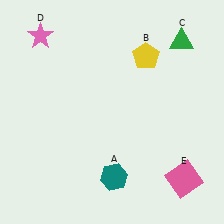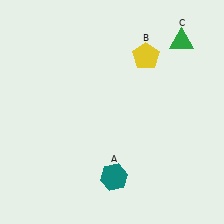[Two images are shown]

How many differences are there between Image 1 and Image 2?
There are 2 differences between the two images.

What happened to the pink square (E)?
The pink square (E) was removed in Image 2. It was in the bottom-right area of Image 1.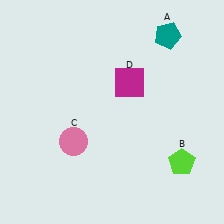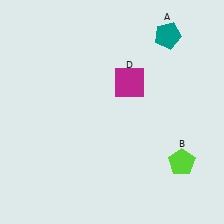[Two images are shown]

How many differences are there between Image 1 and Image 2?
There is 1 difference between the two images.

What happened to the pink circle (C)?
The pink circle (C) was removed in Image 2. It was in the bottom-left area of Image 1.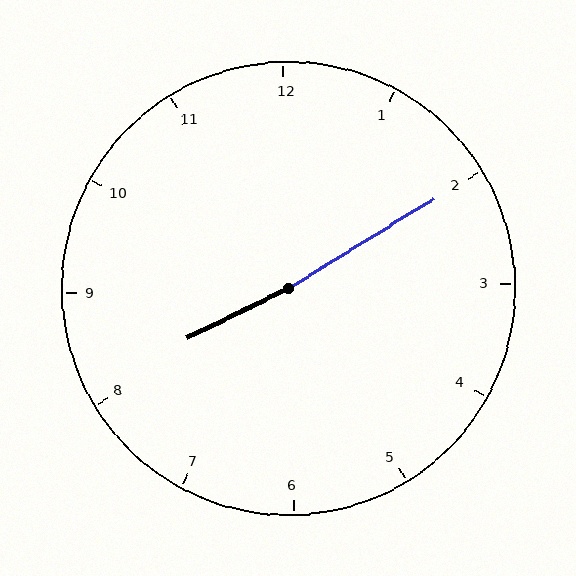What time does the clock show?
8:10.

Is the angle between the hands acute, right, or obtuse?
It is obtuse.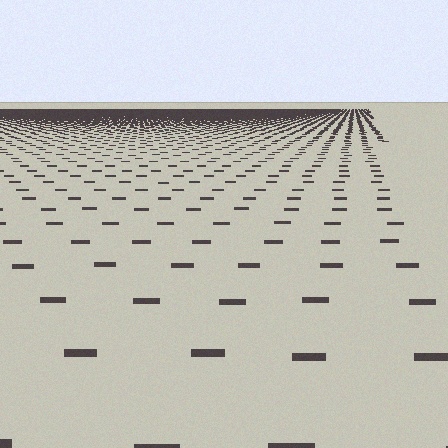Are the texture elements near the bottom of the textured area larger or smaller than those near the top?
Larger. Near the bottom, elements are closer to the viewer and appear at a bigger on-screen size.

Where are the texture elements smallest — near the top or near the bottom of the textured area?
Near the top.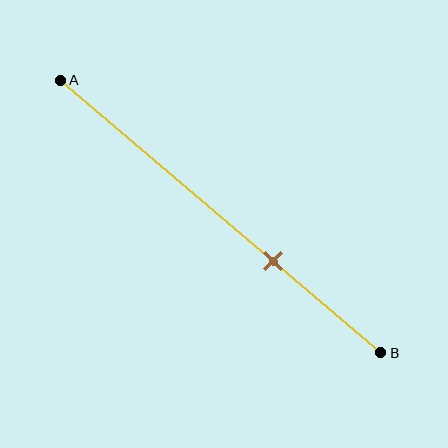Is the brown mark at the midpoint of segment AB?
No, the mark is at about 65% from A, not at the 50% midpoint.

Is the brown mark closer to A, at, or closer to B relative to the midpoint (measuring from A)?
The brown mark is closer to point B than the midpoint of segment AB.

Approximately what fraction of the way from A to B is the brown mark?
The brown mark is approximately 65% of the way from A to B.